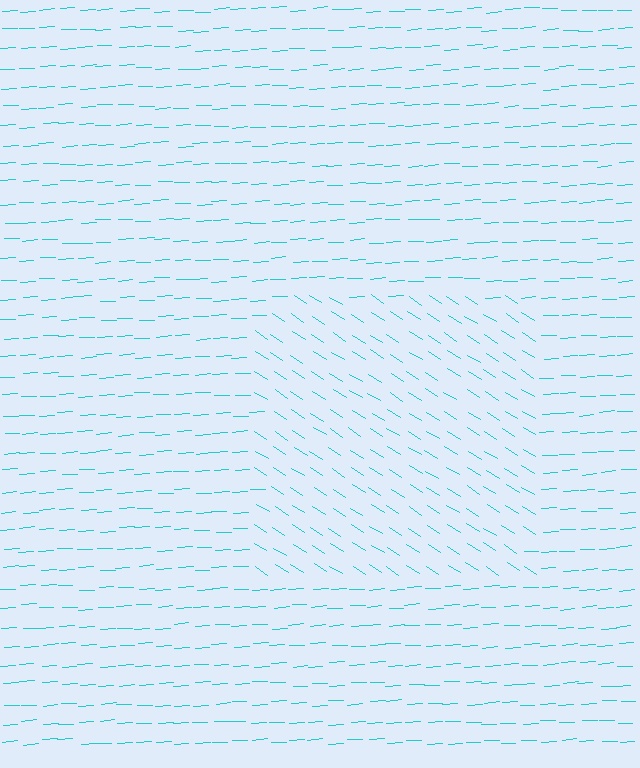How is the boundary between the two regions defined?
The boundary is defined purely by a change in line orientation (approximately 36 degrees difference). All lines are the same color and thickness.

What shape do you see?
I see a rectangle.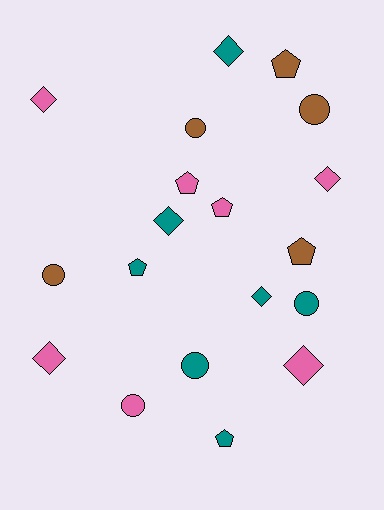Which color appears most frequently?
Pink, with 7 objects.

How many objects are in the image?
There are 19 objects.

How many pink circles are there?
There is 1 pink circle.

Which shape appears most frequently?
Diamond, with 7 objects.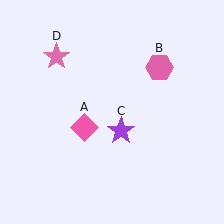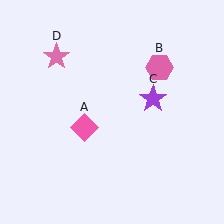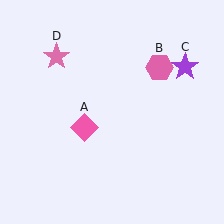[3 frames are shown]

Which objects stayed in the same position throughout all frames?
Pink diamond (object A) and pink hexagon (object B) and pink star (object D) remained stationary.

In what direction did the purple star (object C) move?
The purple star (object C) moved up and to the right.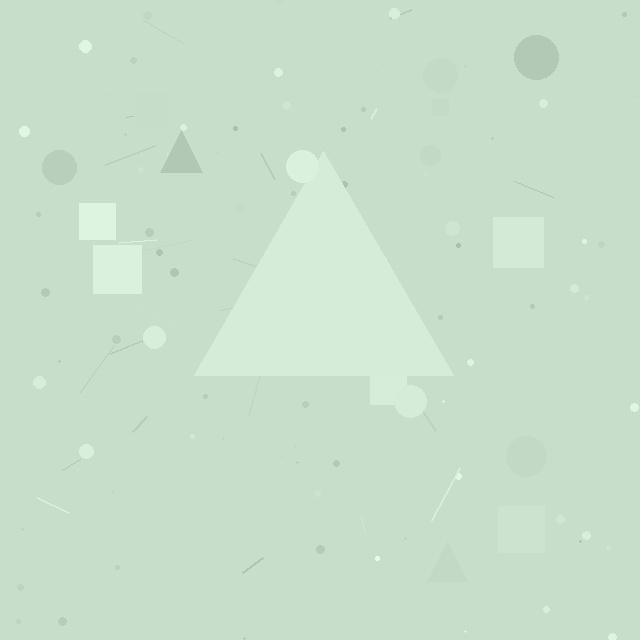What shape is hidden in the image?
A triangle is hidden in the image.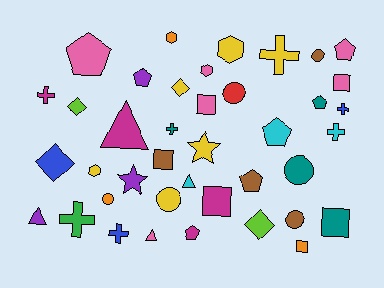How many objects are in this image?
There are 40 objects.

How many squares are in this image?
There are 6 squares.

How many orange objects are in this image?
There are 3 orange objects.